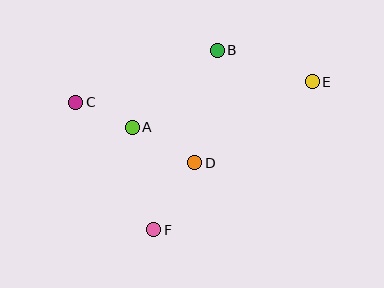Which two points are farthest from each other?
Points C and E are farthest from each other.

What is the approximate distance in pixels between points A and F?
The distance between A and F is approximately 105 pixels.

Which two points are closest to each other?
Points A and C are closest to each other.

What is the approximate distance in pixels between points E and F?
The distance between E and F is approximately 217 pixels.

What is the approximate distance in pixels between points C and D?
The distance between C and D is approximately 133 pixels.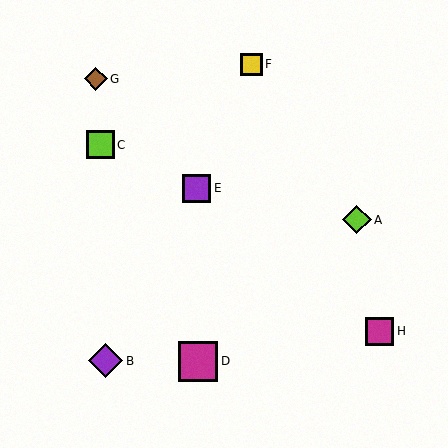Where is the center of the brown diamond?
The center of the brown diamond is at (96, 79).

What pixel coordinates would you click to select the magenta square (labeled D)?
Click at (198, 362) to select the magenta square D.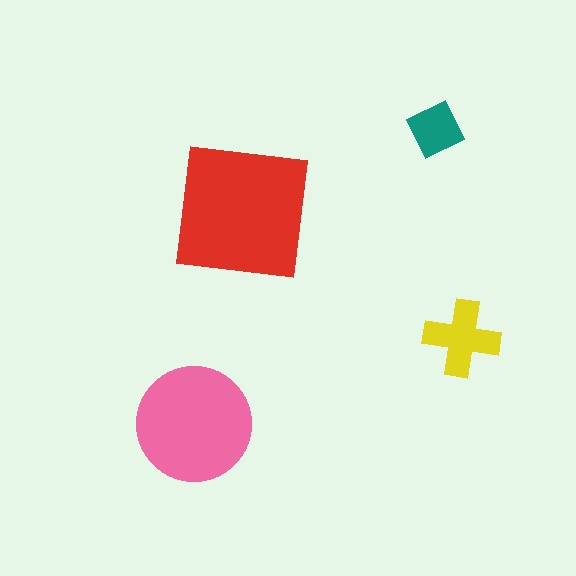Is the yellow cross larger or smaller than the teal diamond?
Larger.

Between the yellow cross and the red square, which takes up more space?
The red square.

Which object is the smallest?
The teal diamond.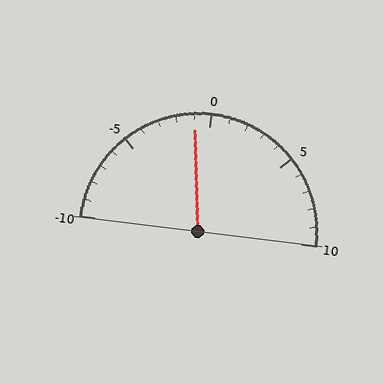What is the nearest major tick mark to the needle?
The nearest major tick mark is 0.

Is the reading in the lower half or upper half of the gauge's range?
The reading is in the lower half of the range (-10 to 10).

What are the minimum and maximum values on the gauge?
The gauge ranges from -10 to 10.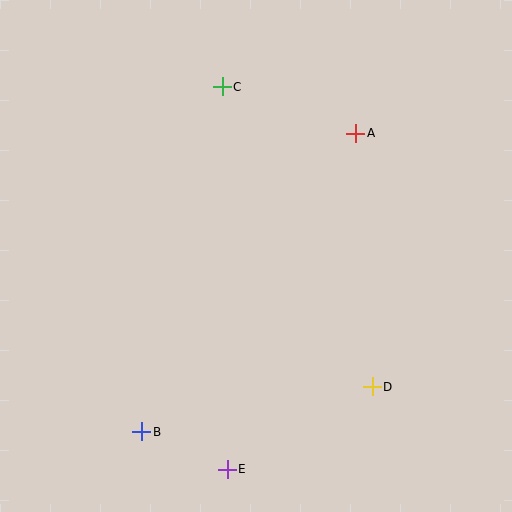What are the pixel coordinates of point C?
Point C is at (222, 87).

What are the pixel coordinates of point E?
Point E is at (227, 469).